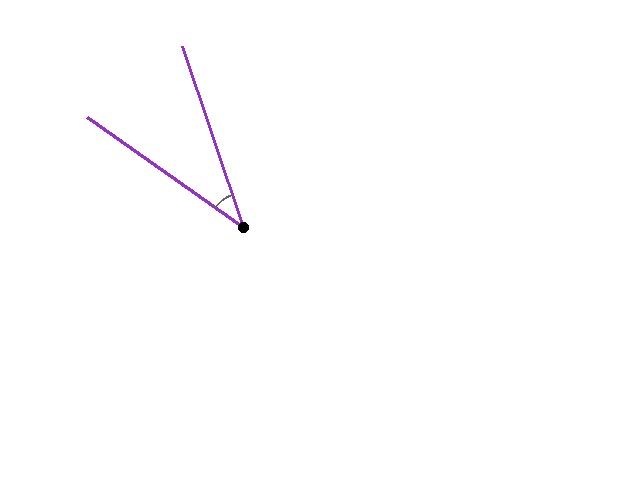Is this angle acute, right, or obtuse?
It is acute.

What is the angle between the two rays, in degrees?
Approximately 36 degrees.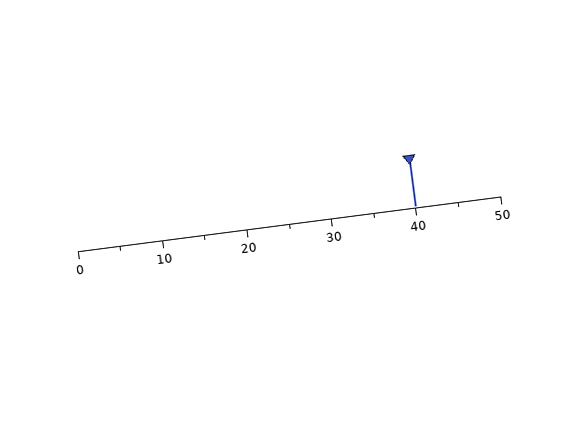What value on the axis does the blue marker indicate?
The marker indicates approximately 40.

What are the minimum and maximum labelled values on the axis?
The axis runs from 0 to 50.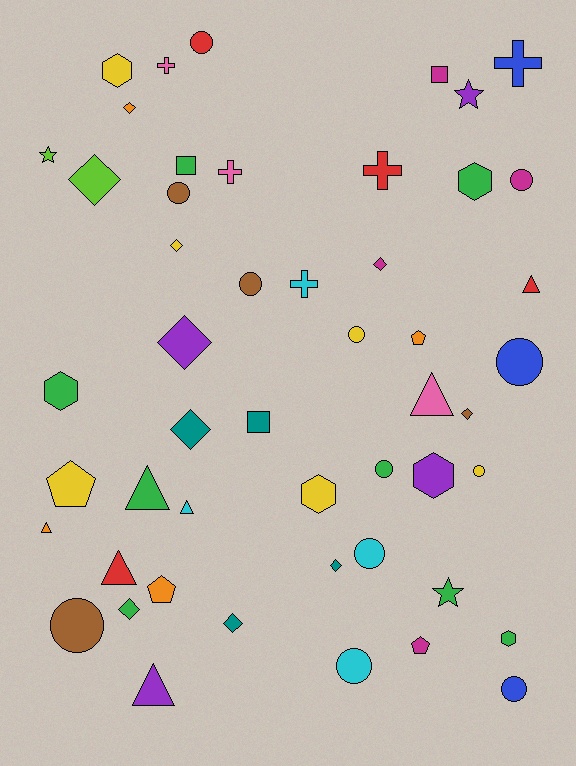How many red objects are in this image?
There are 4 red objects.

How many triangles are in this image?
There are 7 triangles.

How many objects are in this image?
There are 50 objects.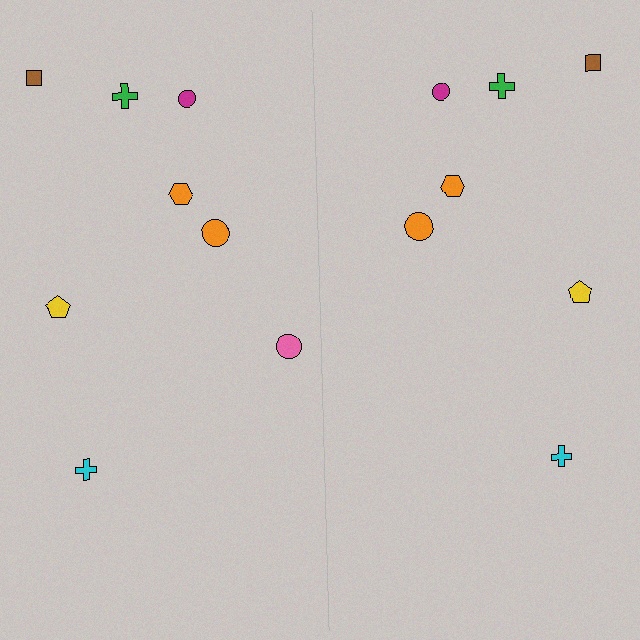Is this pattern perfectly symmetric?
No, the pattern is not perfectly symmetric. A pink circle is missing from the right side.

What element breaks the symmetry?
A pink circle is missing from the right side.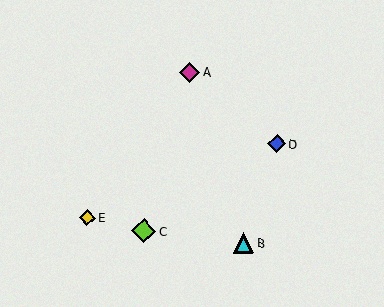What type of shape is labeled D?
Shape D is a blue diamond.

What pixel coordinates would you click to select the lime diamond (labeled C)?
Click at (144, 231) to select the lime diamond C.